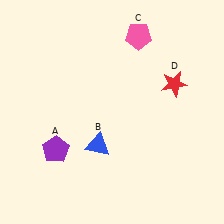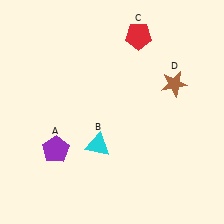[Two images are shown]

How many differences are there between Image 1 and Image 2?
There are 3 differences between the two images.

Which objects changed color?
B changed from blue to cyan. C changed from pink to red. D changed from red to brown.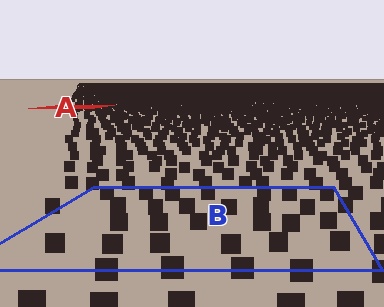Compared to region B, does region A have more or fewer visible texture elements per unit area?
Region A has more texture elements per unit area — they are packed more densely because it is farther away.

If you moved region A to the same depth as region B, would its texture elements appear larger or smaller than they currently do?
They would appear larger. At a closer depth, the same texture elements are projected at a bigger on-screen size.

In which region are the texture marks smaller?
The texture marks are smaller in region A, because it is farther away.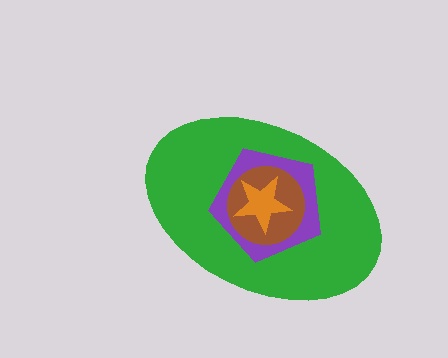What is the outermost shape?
The green ellipse.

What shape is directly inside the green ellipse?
The purple pentagon.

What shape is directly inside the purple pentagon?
The brown circle.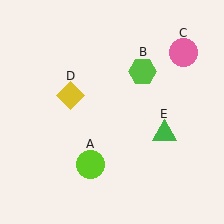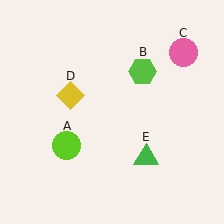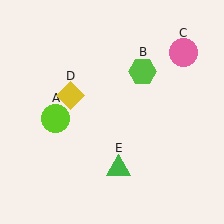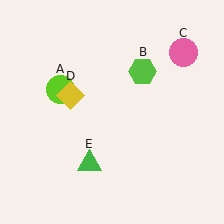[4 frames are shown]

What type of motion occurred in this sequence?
The lime circle (object A), green triangle (object E) rotated clockwise around the center of the scene.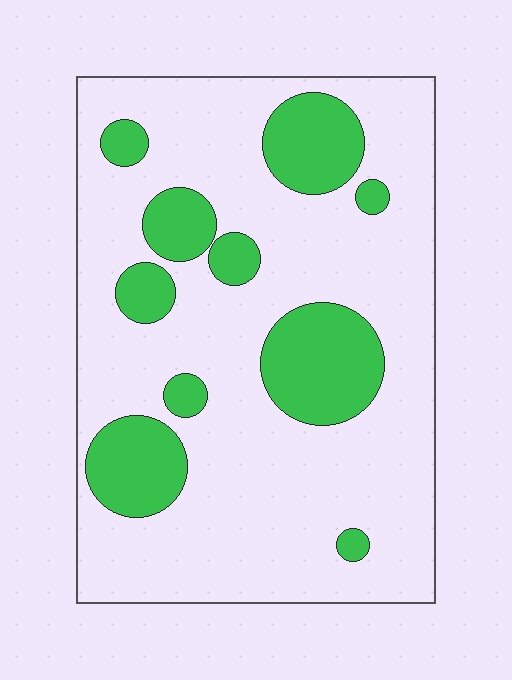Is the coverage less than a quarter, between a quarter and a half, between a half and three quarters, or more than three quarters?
Less than a quarter.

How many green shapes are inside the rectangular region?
10.